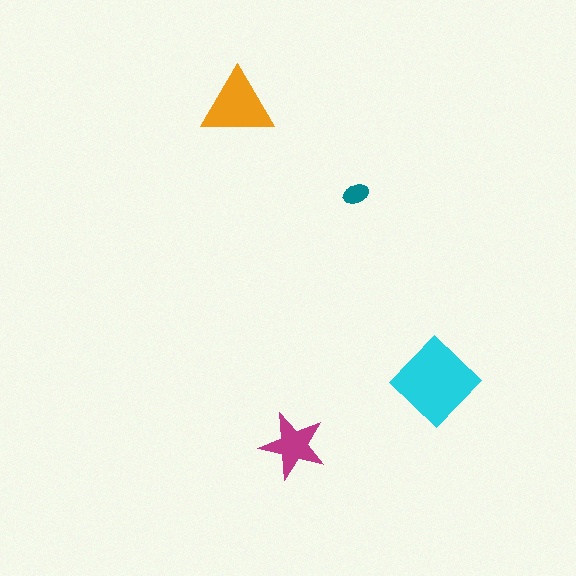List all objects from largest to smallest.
The cyan diamond, the orange triangle, the magenta star, the teal ellipse.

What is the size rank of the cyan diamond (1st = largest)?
1st.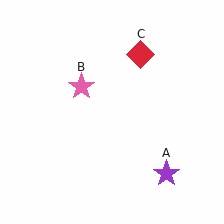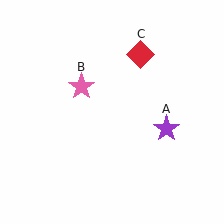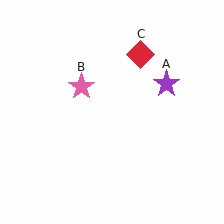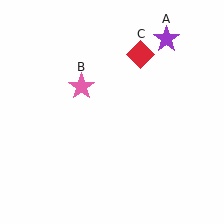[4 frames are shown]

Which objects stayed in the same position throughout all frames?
Pink star (object B) and red diamond (object C) remained stationary.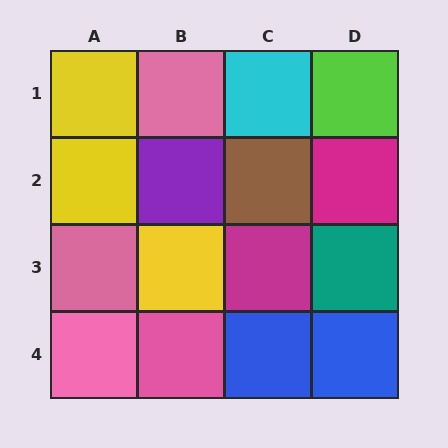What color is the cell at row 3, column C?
Magenta.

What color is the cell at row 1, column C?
Cyan.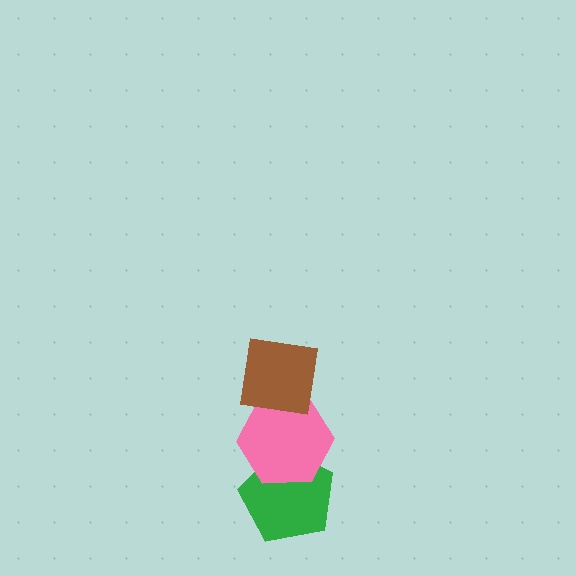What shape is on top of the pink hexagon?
The brown square is on top of the pink hexagon.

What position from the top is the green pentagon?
The green pentagon is 3rd from the top.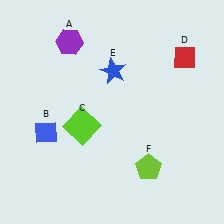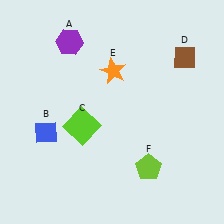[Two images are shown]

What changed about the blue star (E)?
In Image 1, E is blue. In Image 2, it changed to orange.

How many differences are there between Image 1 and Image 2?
There are 2 differences between the two images.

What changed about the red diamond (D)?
In Image 1, D is red. In Image 2, it changed to brown.